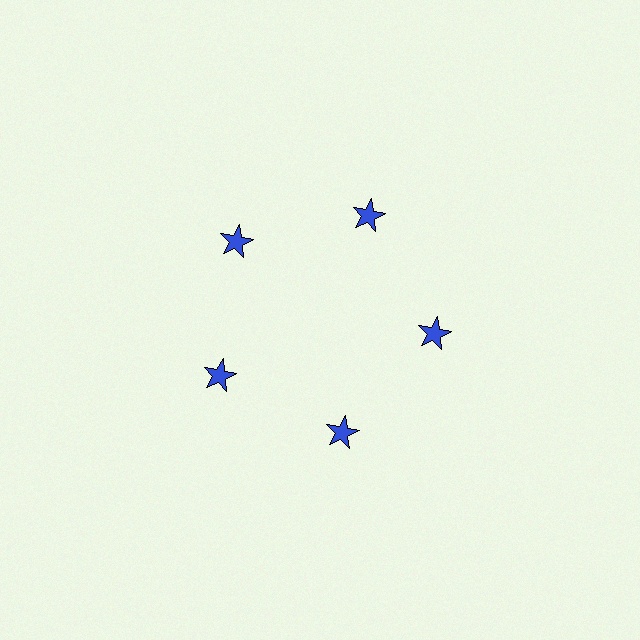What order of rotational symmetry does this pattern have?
This pattern has 5-fold rotational symmetry.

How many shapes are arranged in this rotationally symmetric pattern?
There are 5 shapes, arranged in 5 groups of 1.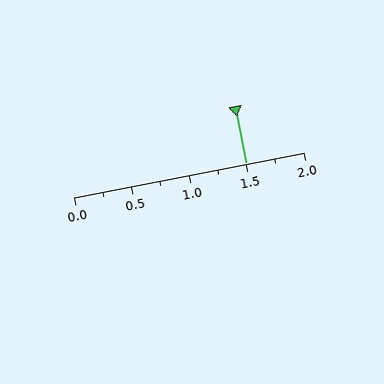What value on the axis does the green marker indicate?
The marker indicates approximately 1.5.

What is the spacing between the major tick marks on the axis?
The major ticks are spaced 0.5 apart.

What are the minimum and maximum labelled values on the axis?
The axis runs from 0.0 to 2.0.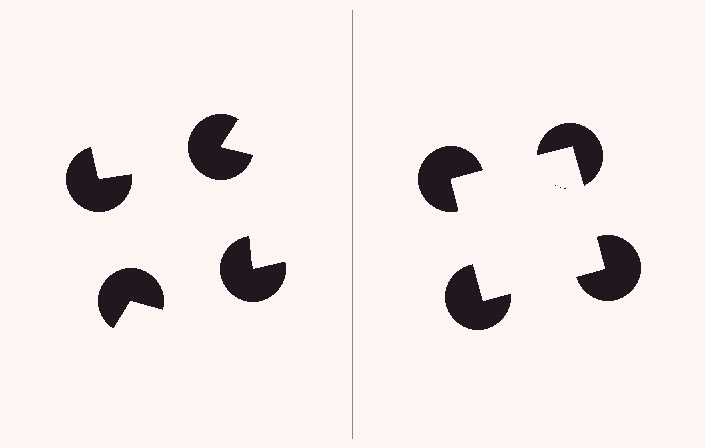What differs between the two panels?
The pac-man discs are positioned identically on both sides; only the wedge orientations differ. On the right they align to a square; on the left they are misaligned.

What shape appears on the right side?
An illusory square.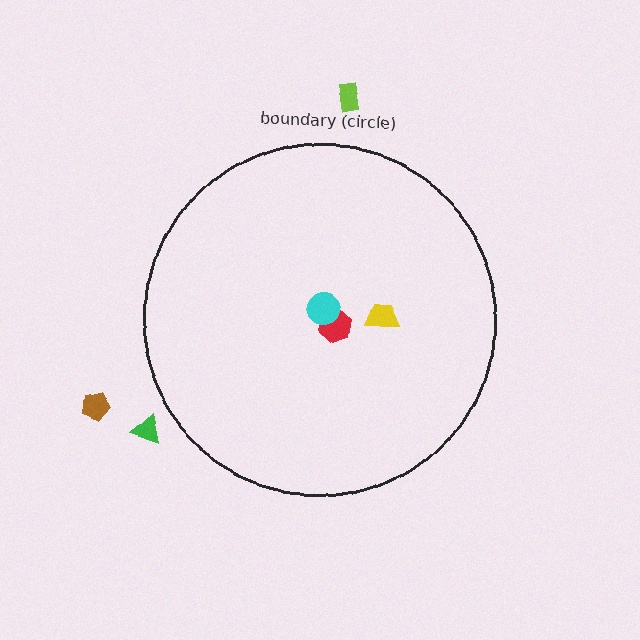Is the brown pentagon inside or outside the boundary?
Outside.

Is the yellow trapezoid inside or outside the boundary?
Inside.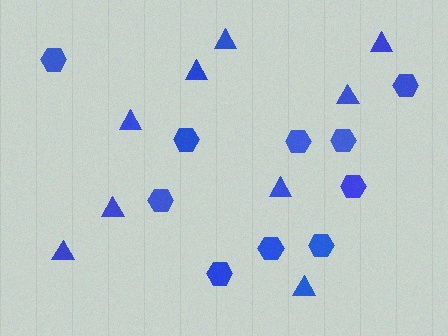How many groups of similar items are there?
There are 2 groups: one group of hexagons (10) and one group of triangles (9).